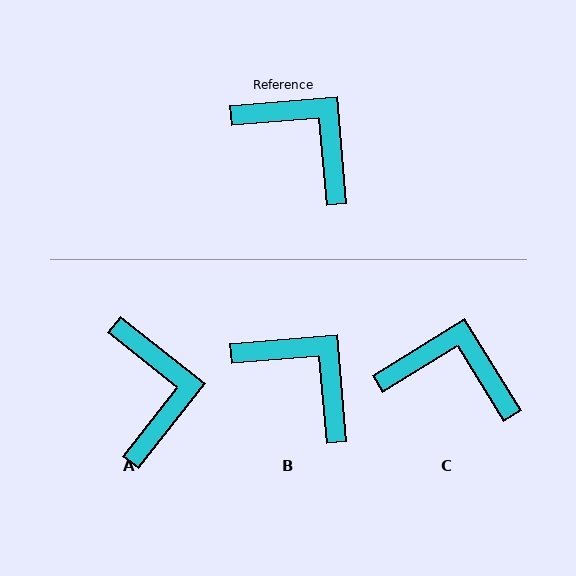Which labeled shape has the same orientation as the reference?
B.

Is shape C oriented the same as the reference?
No, it is off by about 27 degrees.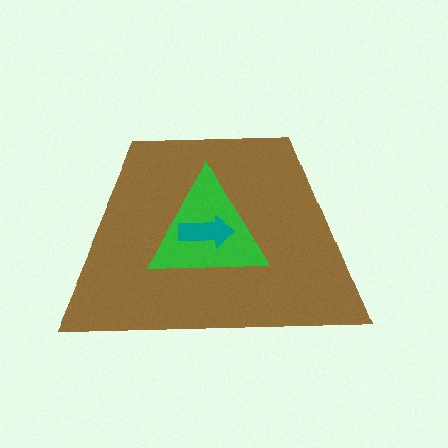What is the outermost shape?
The brown trapezoid.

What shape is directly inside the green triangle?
The teal arrow.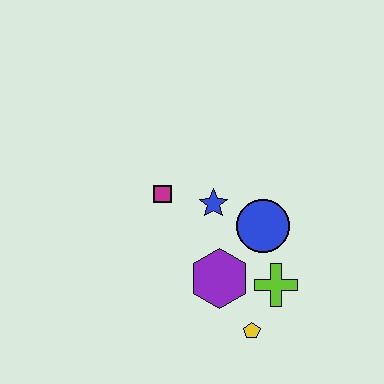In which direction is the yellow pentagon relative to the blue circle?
The yellow pentagon is below the blue circle.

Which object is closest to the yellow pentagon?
The lime cross is closest to the yellow pentagon.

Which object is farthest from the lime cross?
The magenta square is farthest from the lime cross.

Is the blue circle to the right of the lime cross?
No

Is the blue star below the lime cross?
No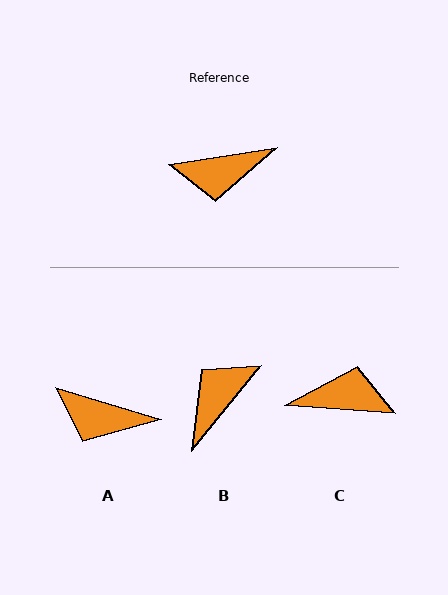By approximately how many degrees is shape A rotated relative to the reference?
Approximately 25 degrees clockwise.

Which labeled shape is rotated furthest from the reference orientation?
C, about 167 degrees away.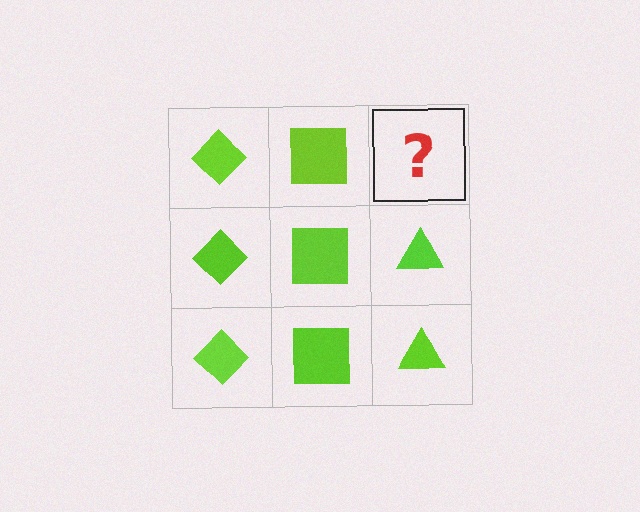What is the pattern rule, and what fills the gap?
The rule is that each column has a consistent shape. The gap should be filled with a lime triangle.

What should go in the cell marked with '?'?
The missing cell should contain a lime triangle.